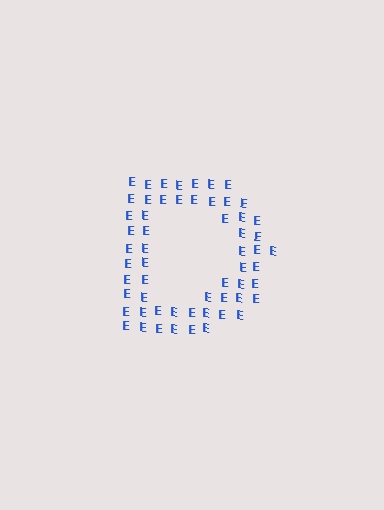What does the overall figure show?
The overall figure shows the letter D.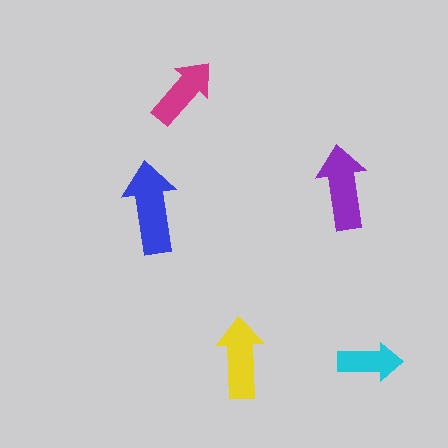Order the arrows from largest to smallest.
the blue one, the purple one, the yellow one, the magenta one, the cyan one.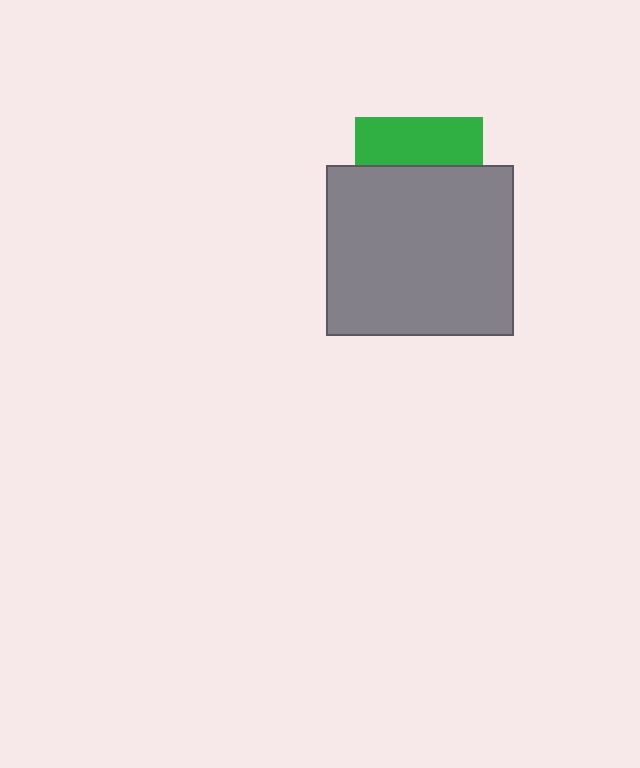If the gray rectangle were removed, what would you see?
You would see the complete green square.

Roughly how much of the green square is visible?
A small part of it is visible (roughly 38%).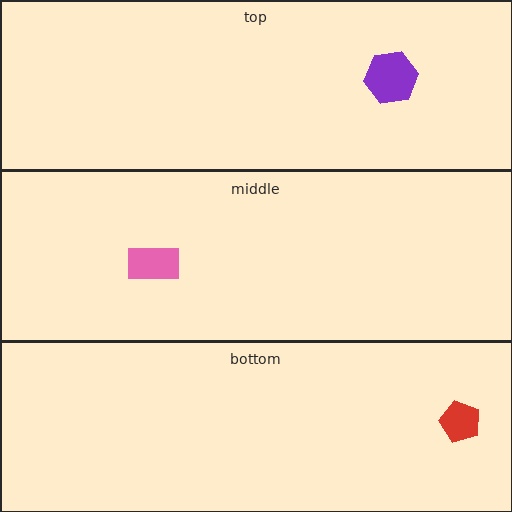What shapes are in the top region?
The purple hexagon.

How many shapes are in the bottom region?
1.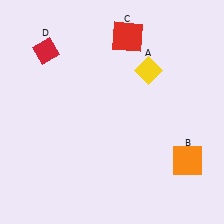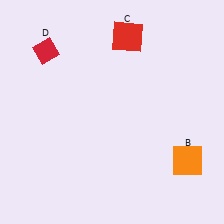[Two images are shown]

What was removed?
The yellow diamond (A) was removed in Image 2.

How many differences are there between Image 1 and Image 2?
There is 1 difference between the two images.